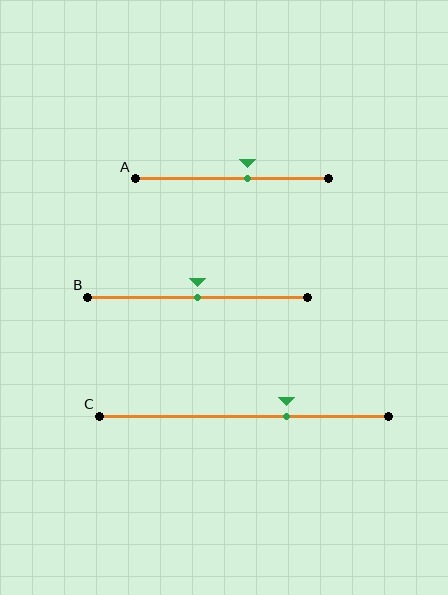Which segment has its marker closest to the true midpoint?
Segment B has its marker closest to the true midpoint.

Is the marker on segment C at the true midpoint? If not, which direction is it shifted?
No, the marker on segment C is shifted to the right by about 15% of the segment length.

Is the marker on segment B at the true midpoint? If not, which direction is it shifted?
Yes, the marker on segment B is at the true midpoint.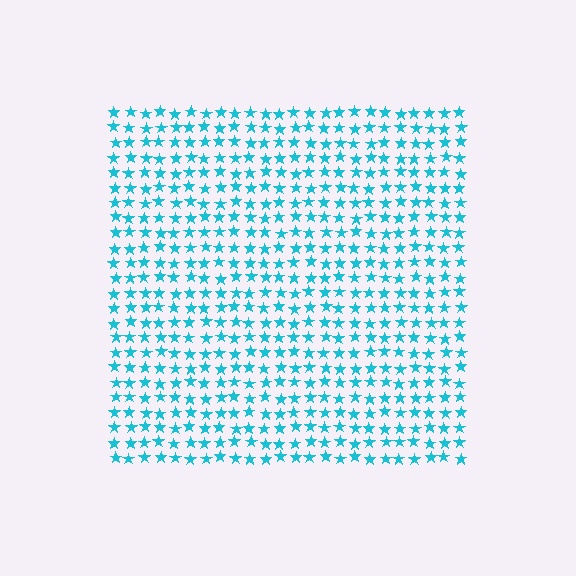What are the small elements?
The small elements are stars.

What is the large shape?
The large shape is a square.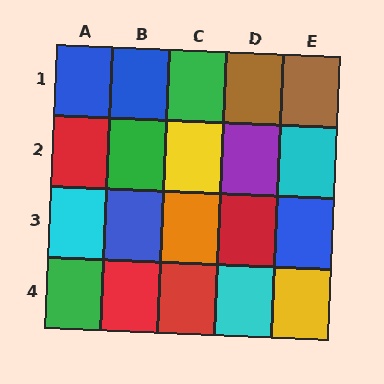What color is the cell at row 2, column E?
Cyan.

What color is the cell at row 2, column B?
Green.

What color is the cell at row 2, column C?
Yellow.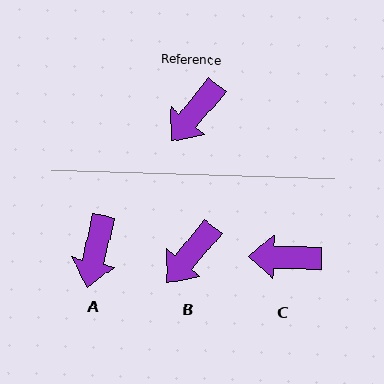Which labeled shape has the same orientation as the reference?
B.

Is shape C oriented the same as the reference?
No, it is off by about 52 degrees.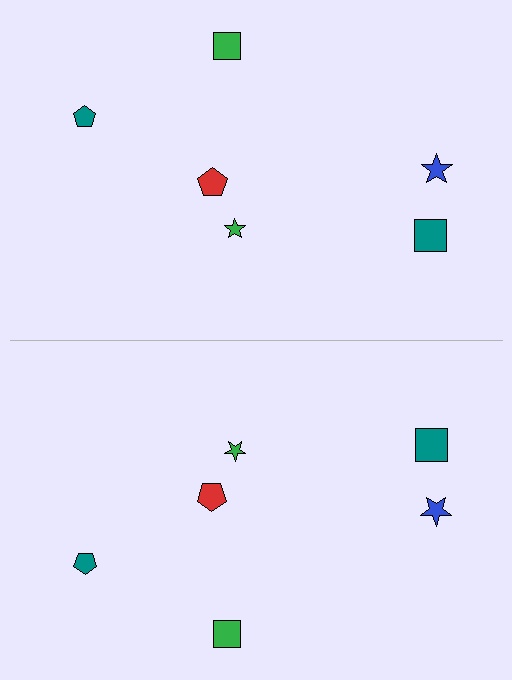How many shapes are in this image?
There are 12 shapes in this image.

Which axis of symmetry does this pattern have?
The pattern has a horizontal axis of symmetry running through the center of the image.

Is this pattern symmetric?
Yes, this pattern has bilateral (reflection) symmetry.